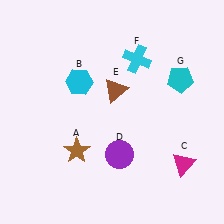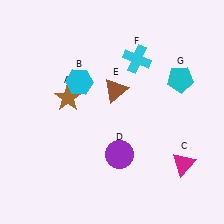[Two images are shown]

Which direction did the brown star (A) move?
The brown star (A) moved up.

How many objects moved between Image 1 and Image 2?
1 object moved between the two images.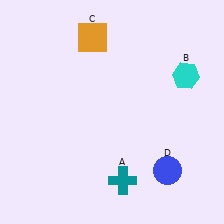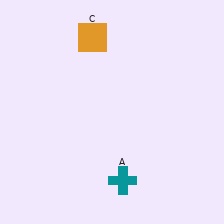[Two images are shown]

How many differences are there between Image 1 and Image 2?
There are 2 differences between the two images.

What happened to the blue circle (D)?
The blue circle (D) was removed in Image 2. It was in the bottom-right area of Image 1.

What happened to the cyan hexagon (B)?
The cyan hexagon (B) was removed in Image 2. It was in the top-right area of Image 1.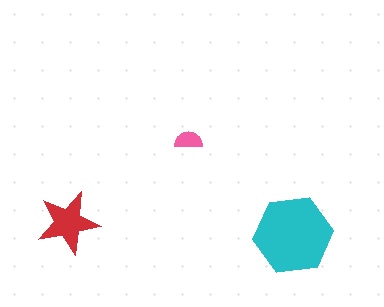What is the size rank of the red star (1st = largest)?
2nd.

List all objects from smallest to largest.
The pink semicircle, the red star, the cyan hexagon.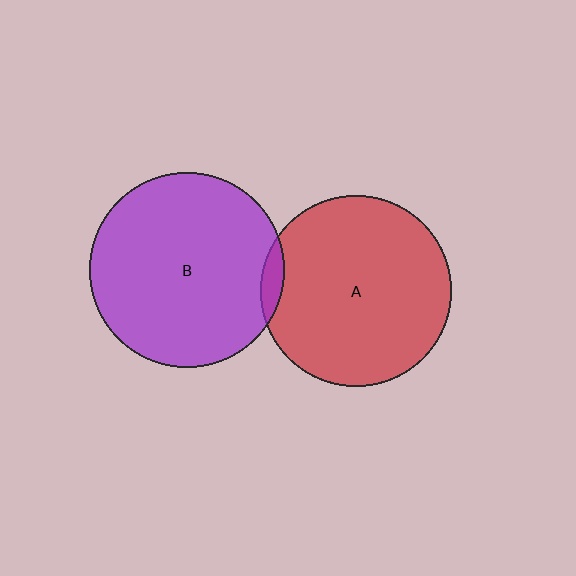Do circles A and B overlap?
Yes.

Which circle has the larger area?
Circle B (purple).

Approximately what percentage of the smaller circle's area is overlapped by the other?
Approximately 5%.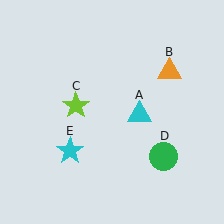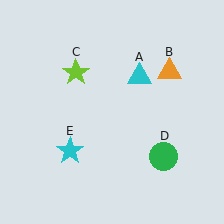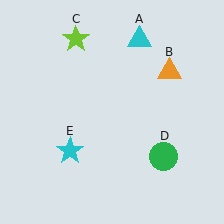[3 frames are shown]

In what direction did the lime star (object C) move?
The lime star (object C) moved up.